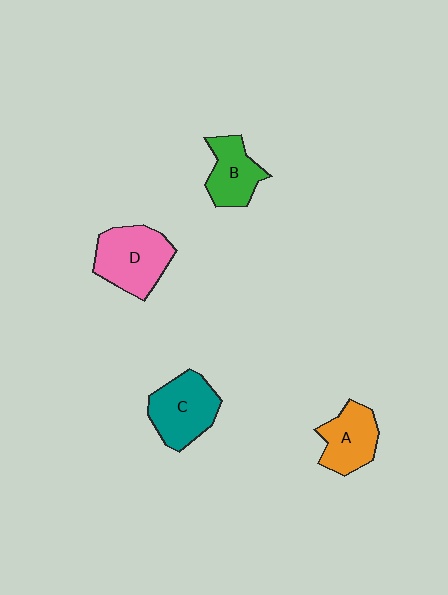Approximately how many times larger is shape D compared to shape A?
Approximately 1.3 times.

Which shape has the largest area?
Shape D (pink).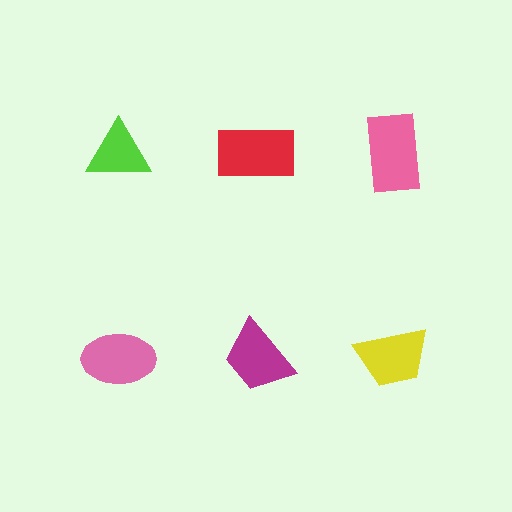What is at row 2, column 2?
A magenta trapezoid.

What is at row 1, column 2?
A red rectangle.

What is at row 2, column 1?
A pink ellipse.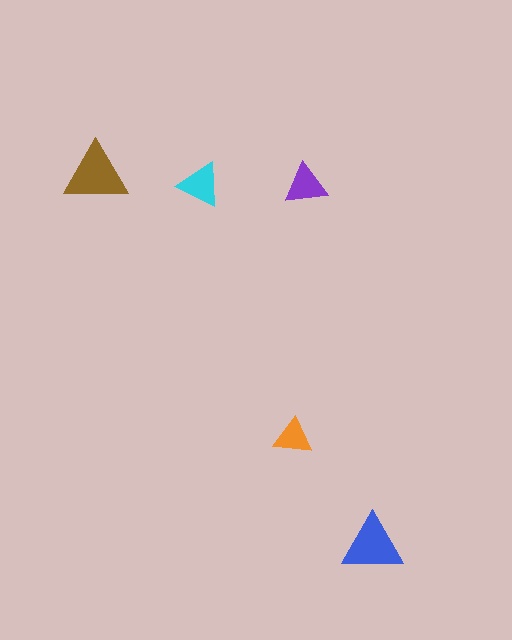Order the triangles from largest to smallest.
the brown one, the blue one, the cyan one, the purple one, the orange one.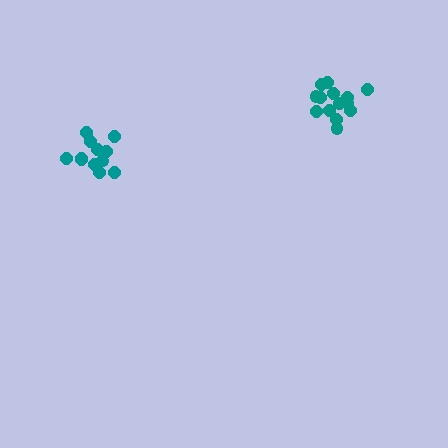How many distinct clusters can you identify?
There are 2 distinct clusters.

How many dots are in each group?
Group 1: 12 dots, Group 2: 14 dots (26 total).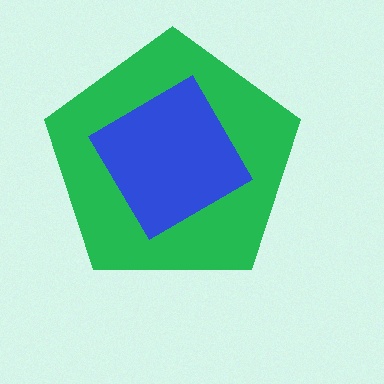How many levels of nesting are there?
2.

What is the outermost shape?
The green pentagon.